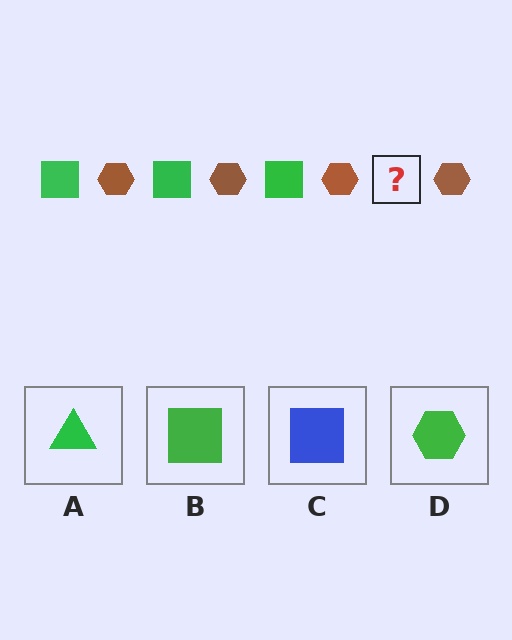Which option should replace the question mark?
Option B.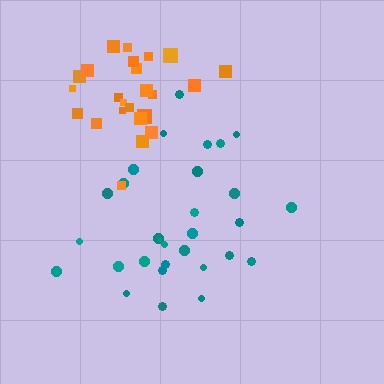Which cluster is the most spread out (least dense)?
Teal.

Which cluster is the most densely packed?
Orange.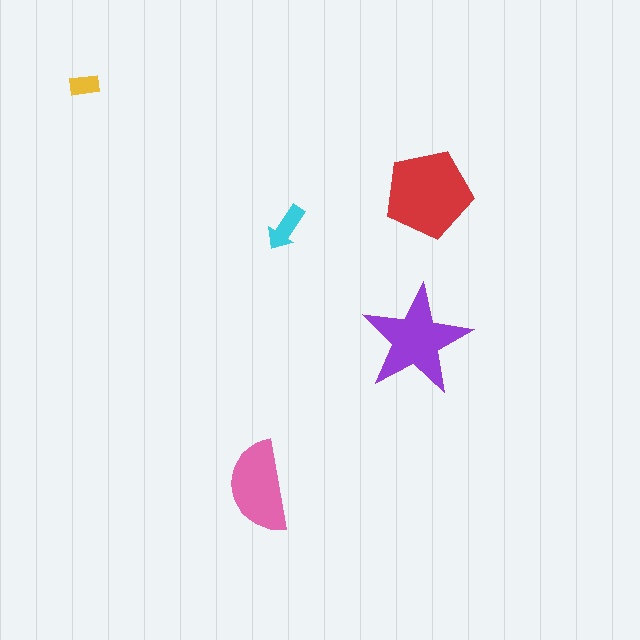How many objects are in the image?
There are 5 objects in the image.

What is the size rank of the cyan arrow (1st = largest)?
4th.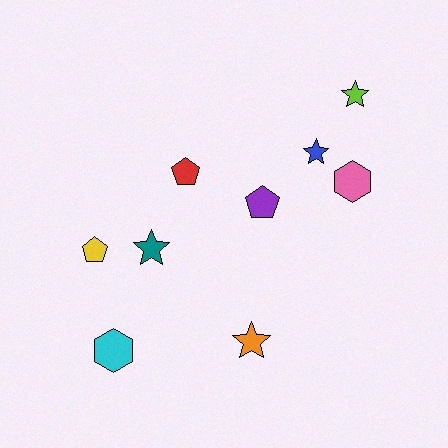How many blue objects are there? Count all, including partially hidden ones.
There is 1 blue object.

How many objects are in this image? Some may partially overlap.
There are 9 objects.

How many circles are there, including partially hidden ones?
There are no circles.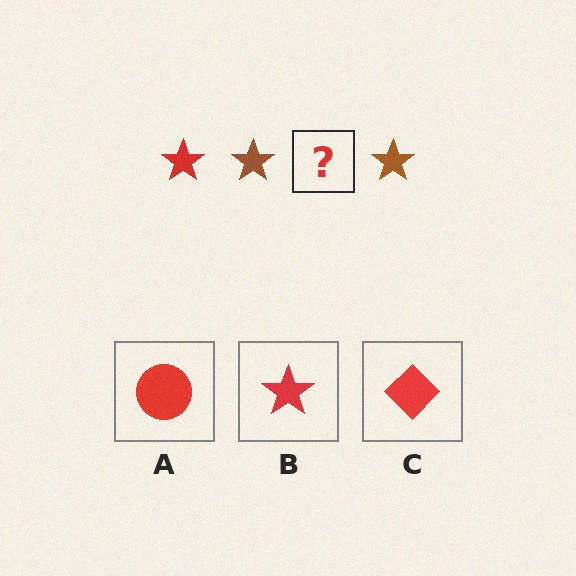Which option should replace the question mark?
Option B.